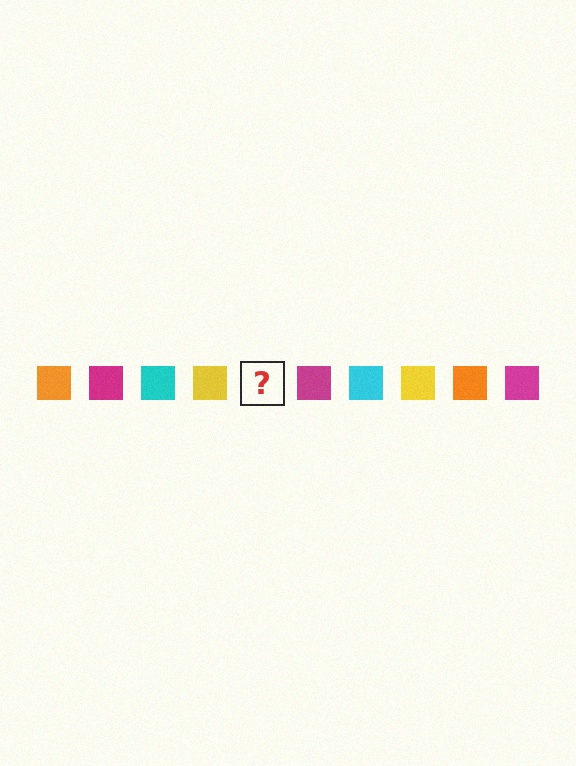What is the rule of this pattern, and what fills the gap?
The rule is that the pattern cycles through orange, magenta, cyan, yellow squares. The gap should be filled with an orange square.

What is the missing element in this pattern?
The missing element is an orange square.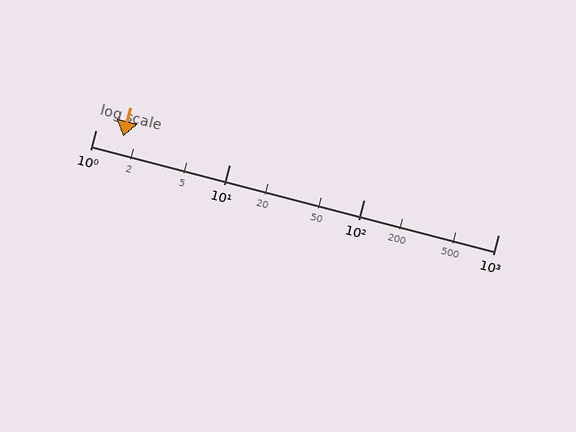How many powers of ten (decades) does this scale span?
The scale spans 3 decades, from 1 to 1000.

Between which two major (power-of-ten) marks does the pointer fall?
The pointer is between 1 and 10.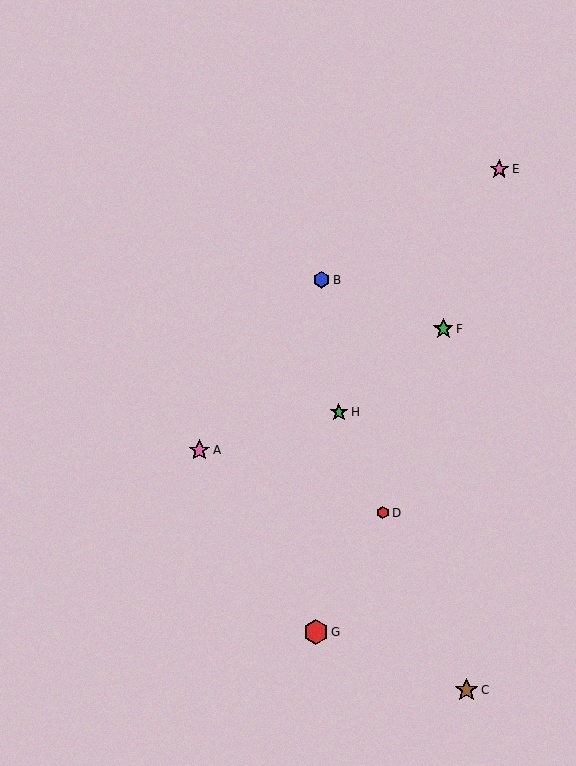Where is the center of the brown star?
The center of the brown star is at (466, 690).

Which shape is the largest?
The red hexagon (labeled G) is the largest.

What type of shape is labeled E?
Shape E is a pink star.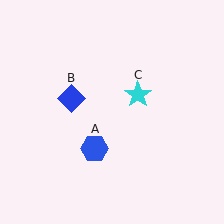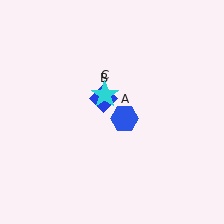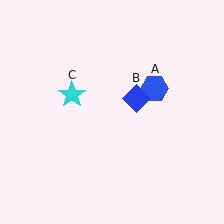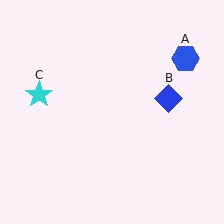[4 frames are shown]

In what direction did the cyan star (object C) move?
The cyan star (object C) moved left.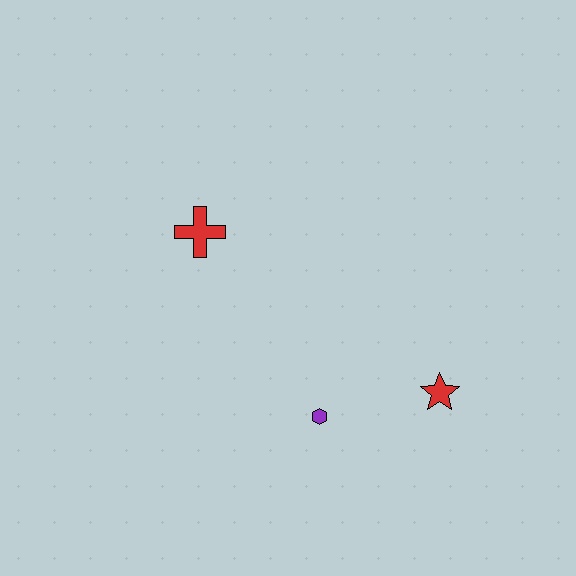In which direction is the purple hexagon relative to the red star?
The purple hexagon is to the left of the red star.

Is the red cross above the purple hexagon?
Yes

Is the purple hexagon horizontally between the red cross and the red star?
Yes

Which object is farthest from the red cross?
The red star is farthest from the red cross.